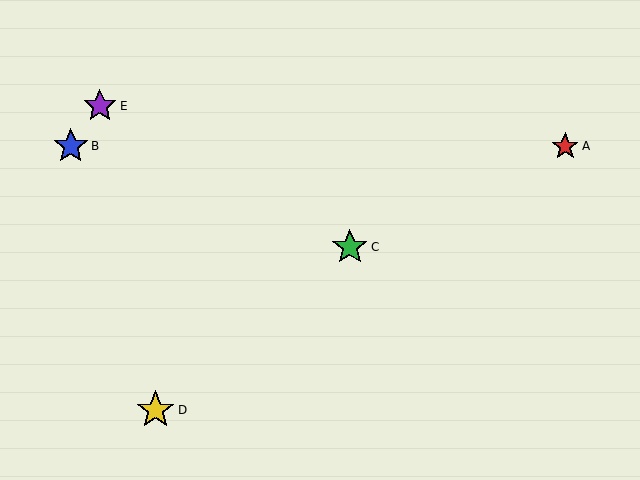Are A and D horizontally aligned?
No, A is at y≈146 and D is at y≈410.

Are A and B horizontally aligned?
Yes, both are at y≈146.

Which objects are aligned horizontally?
Objects A, B are aligned horizontally.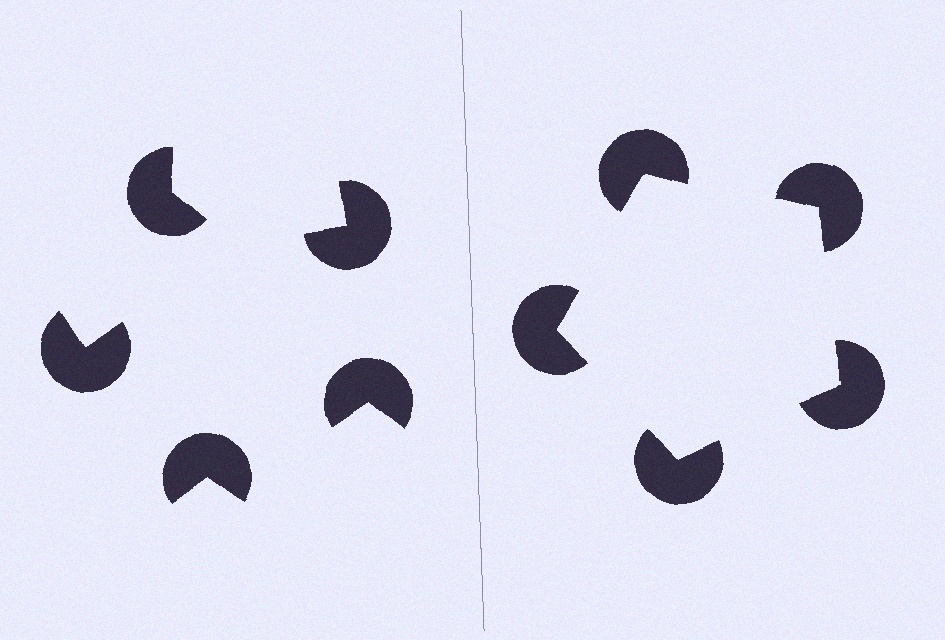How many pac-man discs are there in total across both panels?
10 — 5 on each side.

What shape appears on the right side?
An illusory pentagon.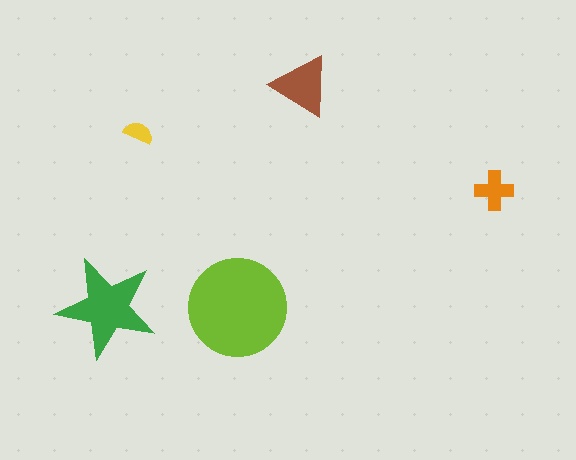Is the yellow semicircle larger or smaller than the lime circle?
Smaller.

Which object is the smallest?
The yellow semicircle.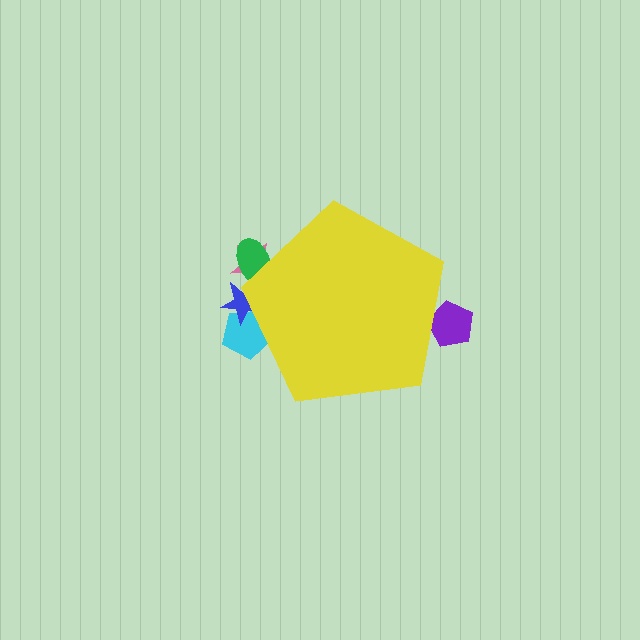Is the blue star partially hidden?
Yes, the blue star is partially hidden behind the yellow pentagon.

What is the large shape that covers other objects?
A yellow pentagon.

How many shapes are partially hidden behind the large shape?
5 shapes are partially hidden.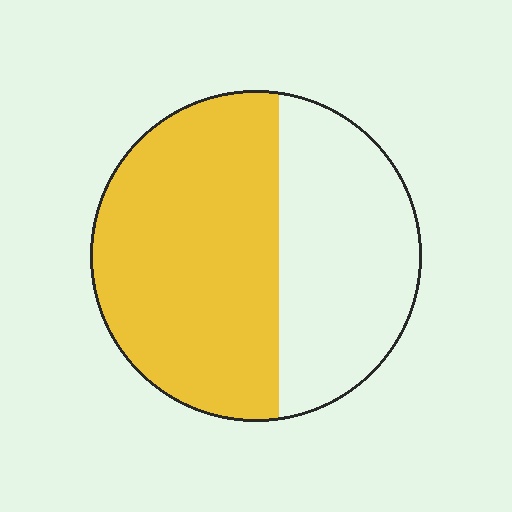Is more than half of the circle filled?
Yes.